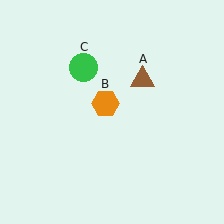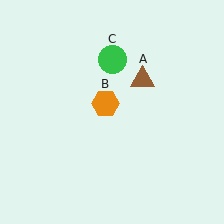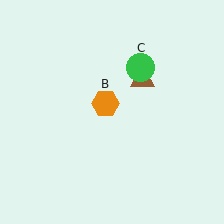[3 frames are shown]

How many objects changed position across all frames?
1 object changed position: green circle (object C).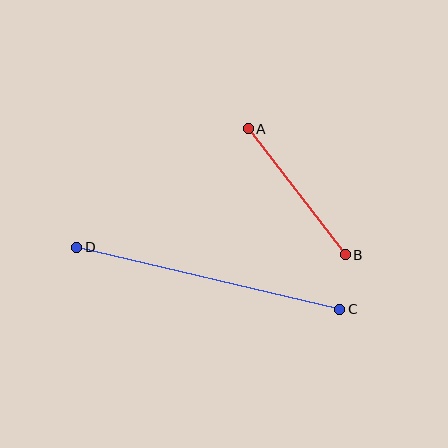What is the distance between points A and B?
The distance is approximately 159 pixels.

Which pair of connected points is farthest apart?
Points C and D are farthest apart.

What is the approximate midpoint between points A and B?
The midpoint is at approximately (297, 192) pixels.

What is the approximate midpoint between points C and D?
The midpoint is at approximately (208, 278) pixels.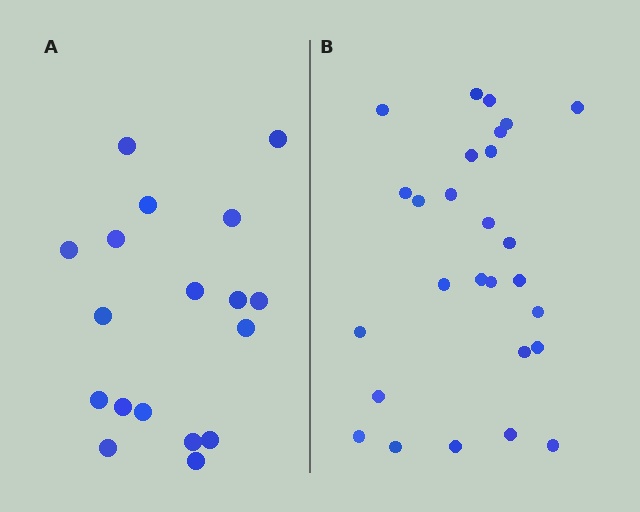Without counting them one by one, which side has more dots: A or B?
Region B (the right region) has more dots.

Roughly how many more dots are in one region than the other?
Region B has roughly 8 or so more dots than region A.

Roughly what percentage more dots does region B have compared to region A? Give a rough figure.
About 50% more.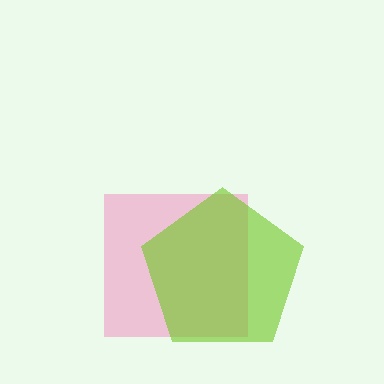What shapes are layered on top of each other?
The layered shapes are: a pink square, a lime pentagon.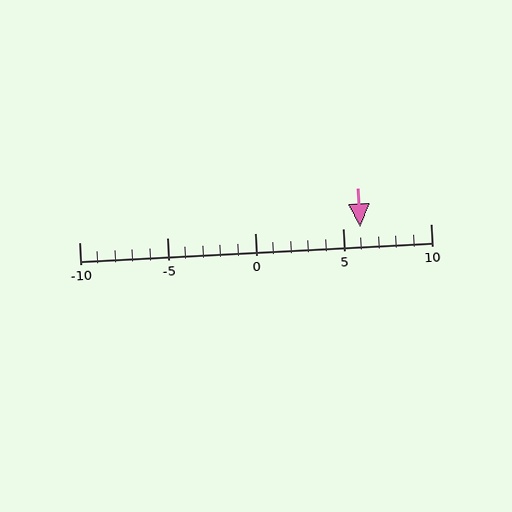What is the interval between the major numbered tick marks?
The major tick marks are spaced 5 units apart.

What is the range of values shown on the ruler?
The ruler shows values from -10 to 10.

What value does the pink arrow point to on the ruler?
The pink arrow points to approximately 6.